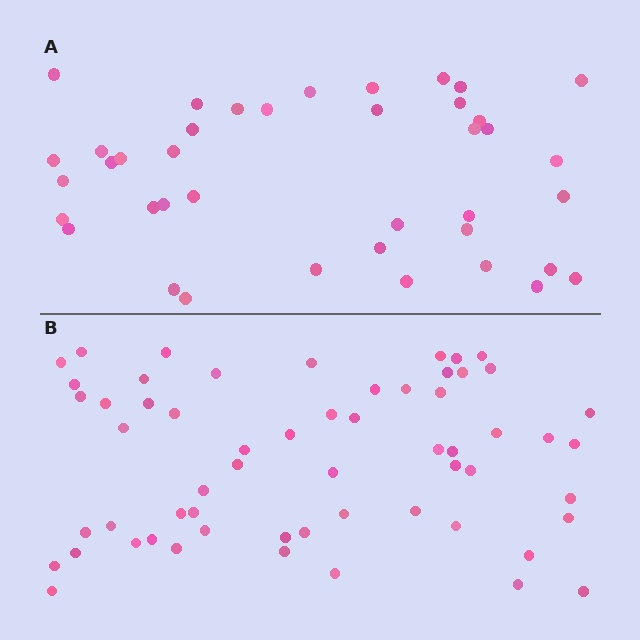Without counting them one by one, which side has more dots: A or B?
Region B (the bottom region) has more dots.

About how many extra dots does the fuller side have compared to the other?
Region B has approximately 20 more dots than region A.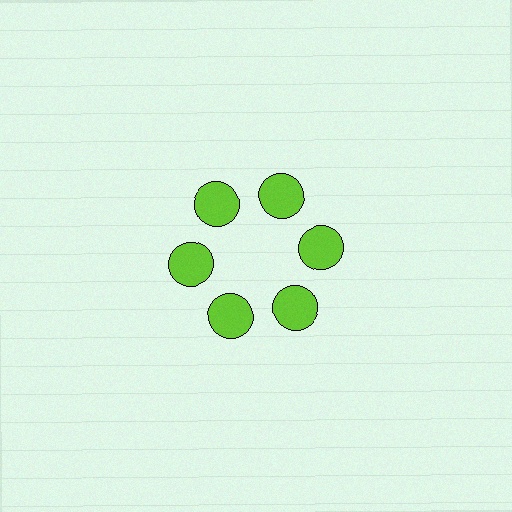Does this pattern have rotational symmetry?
Yes, this pattern has 6-fold rotational symmetry. It looks the same after rotating 60 degrees around the center.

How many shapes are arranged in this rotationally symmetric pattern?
There are 6 shapes, arranged in 6 groups of 1.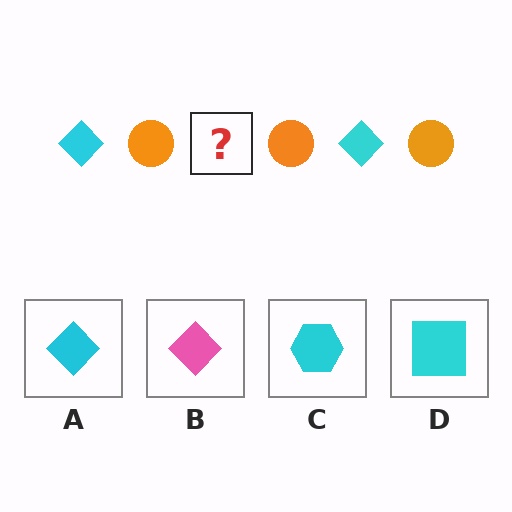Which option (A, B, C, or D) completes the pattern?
A.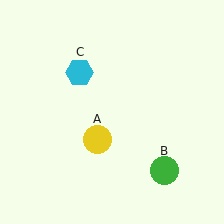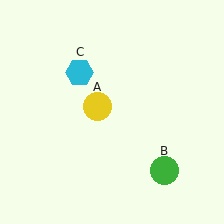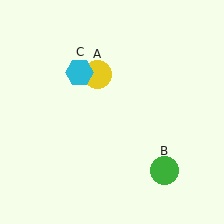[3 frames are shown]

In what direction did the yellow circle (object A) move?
The yellow circle (object A) moved up.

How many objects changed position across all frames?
1 object changed position: yellow circle (object A).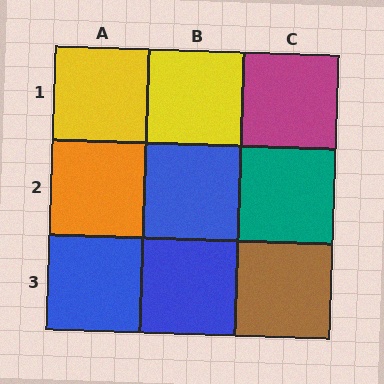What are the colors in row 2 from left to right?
Orange, blue, teal.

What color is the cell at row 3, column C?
Brown.